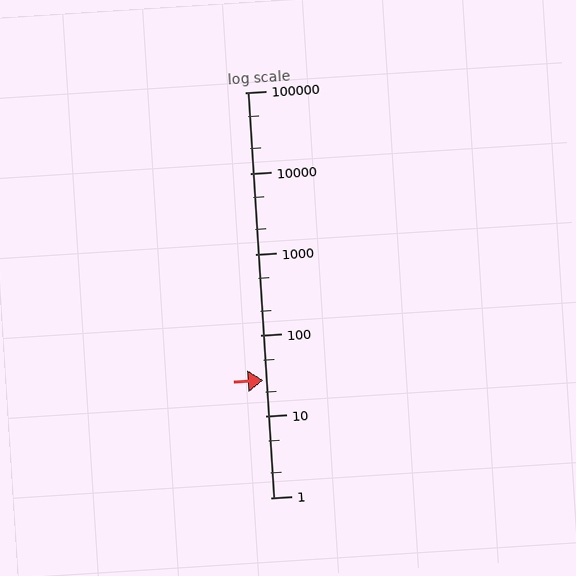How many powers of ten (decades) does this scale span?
The scale spans 5 decades, from 1 to 100000.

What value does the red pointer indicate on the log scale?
The pointer indicates approximately 28.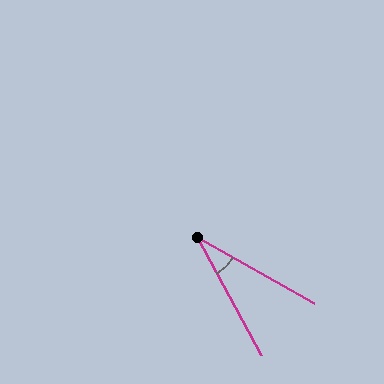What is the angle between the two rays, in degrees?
Approximately 32 degrees.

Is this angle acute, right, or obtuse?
It is acute.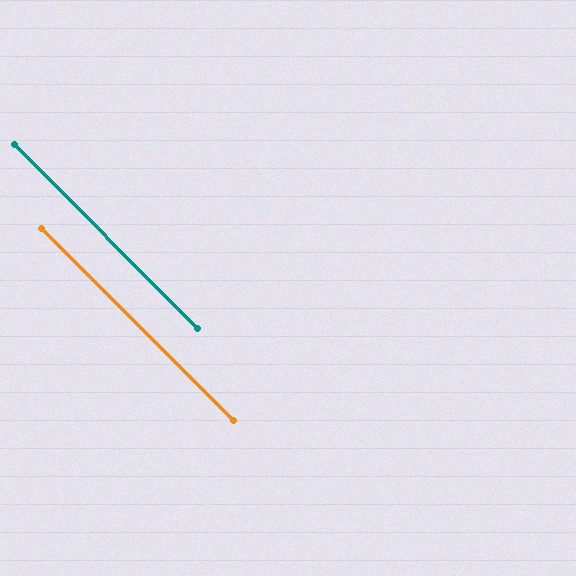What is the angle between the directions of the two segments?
Approximately 0 degrees.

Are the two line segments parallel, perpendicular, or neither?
Parallel — their directions differ by only 0.1°.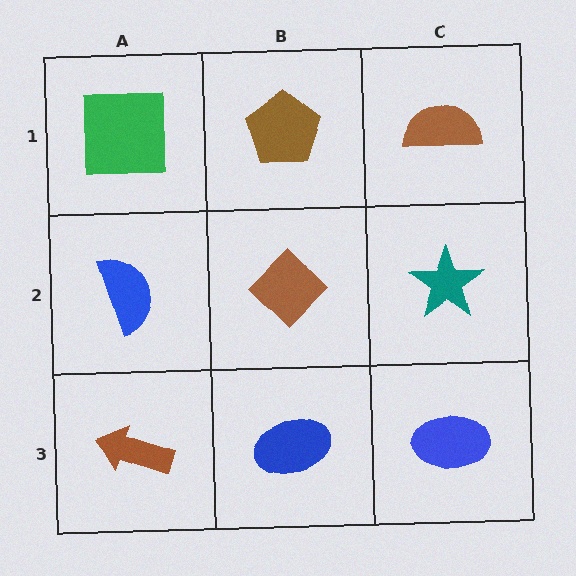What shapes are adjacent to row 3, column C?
A teal star (row 2, column C), a blue ellipse (row 3, column B).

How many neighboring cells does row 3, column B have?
3.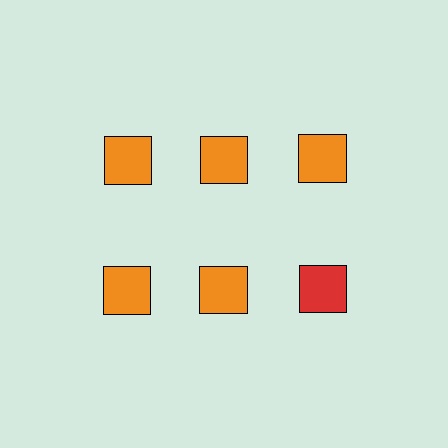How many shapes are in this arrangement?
There are 6 shapes arranged in a grid pattern.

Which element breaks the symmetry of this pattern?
The red square in the second row, center column breaks the symmetry. All other shapes are orange squares.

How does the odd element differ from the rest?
It has a different color: red instead of orange.